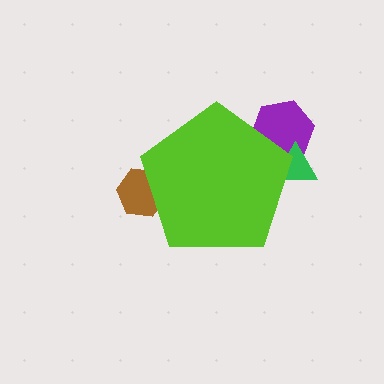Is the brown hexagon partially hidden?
Yes, the brown hexagon is partially hidden behind the lime pentagon.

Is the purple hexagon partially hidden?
Yes, the purple hexagon is partially hidden behind the lime pentagon.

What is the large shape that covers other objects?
A lime pentagon.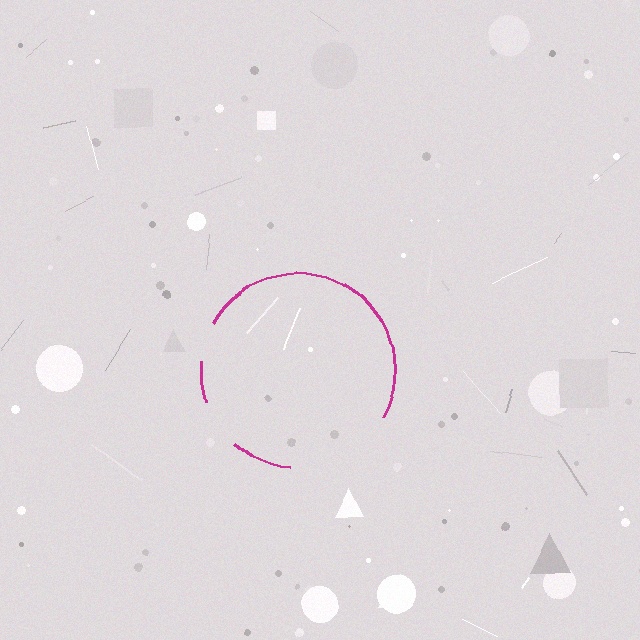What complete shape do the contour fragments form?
The contour fragments form a circle.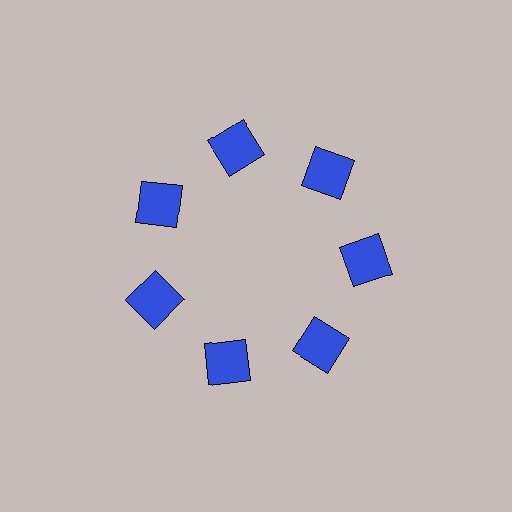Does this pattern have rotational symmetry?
Yes, this pattern has 7-fold rotational symmetry. It looks the same after rotating 51 degrees around the center.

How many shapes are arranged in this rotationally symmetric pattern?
There are 7 shapes, arranged in 7 groups of 1.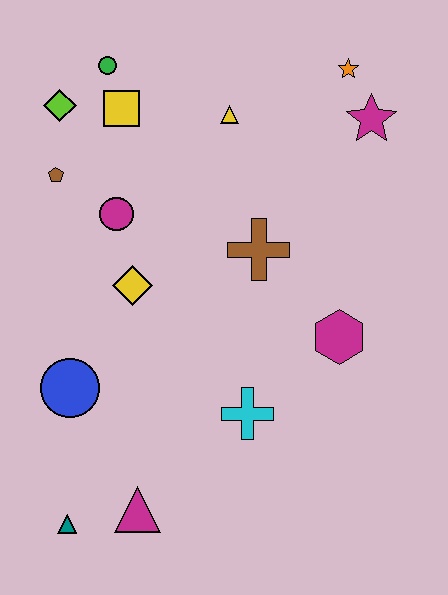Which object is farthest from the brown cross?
The teal triangle is farthest from the brown cross.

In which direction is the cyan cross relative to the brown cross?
The cyan cross is below the brown cross.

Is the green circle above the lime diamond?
Yes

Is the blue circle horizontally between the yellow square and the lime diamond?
Yes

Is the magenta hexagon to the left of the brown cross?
No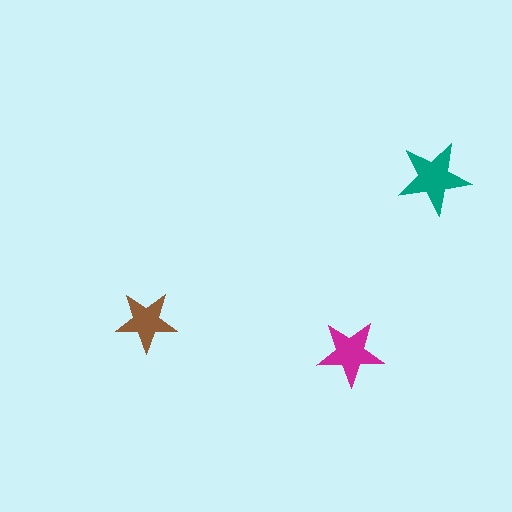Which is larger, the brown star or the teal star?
The teal one.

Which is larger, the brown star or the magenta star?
The magenta one.